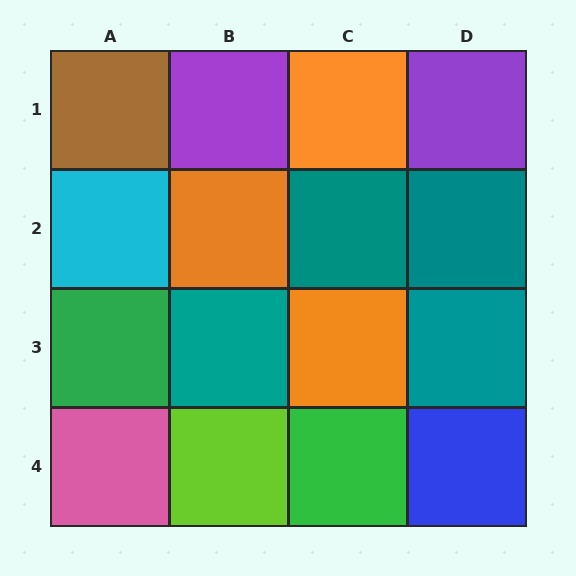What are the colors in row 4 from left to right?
Pink, lime, green, blue.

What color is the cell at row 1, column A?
Brown.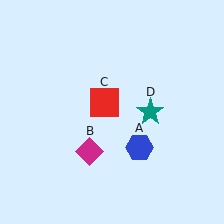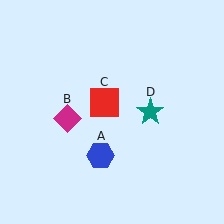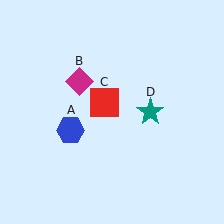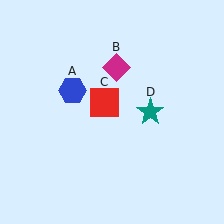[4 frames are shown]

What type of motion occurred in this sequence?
The blue hexagon (object A), magenta diamond (object B) rotated clockwise around the center of the scene.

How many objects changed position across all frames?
2 objects changed position: blue hexagon (object A), magenta diamond (object B).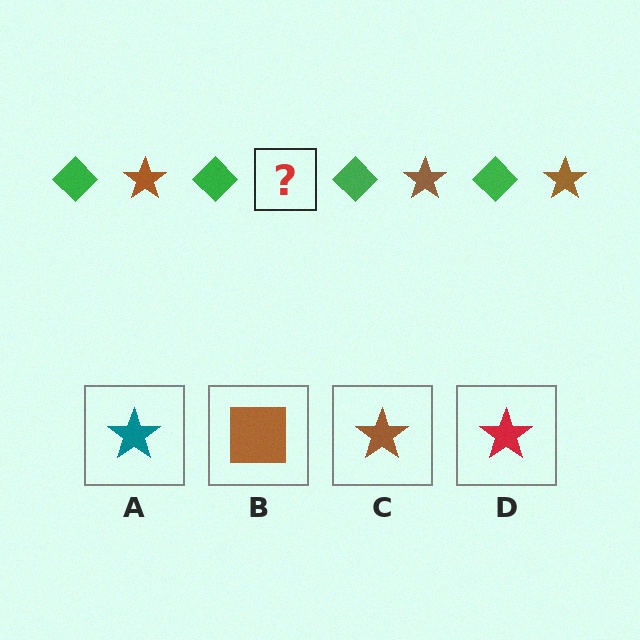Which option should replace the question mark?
Option C.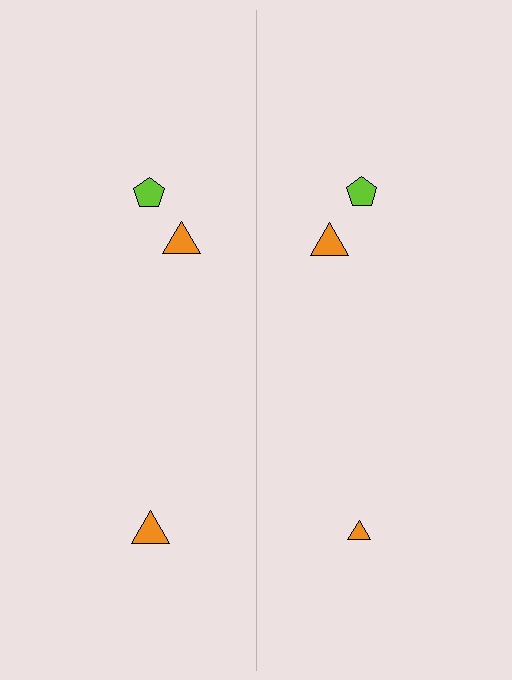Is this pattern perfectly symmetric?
No, the pattern is not perfectly symmetric. The orange triangle on the right side has a different size than its mirror counterpart.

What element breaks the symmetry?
The orange triangle on the right side has a different size than its mirror counterpart.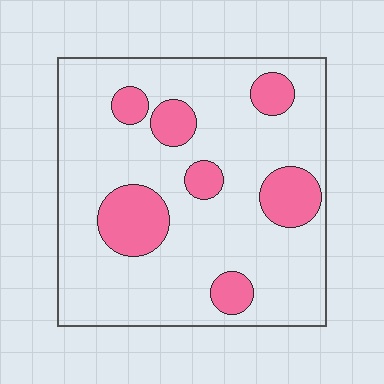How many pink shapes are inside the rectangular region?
7.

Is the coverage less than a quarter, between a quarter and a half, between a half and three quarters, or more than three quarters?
Less than a quarter.